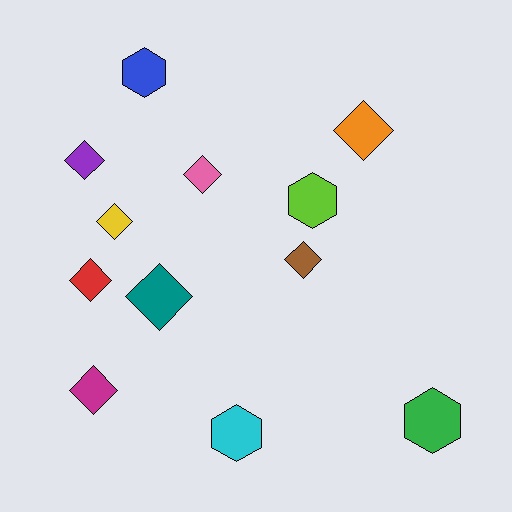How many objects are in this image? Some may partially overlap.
There are 12 objects.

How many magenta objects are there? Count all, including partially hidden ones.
There is 1 magenta object.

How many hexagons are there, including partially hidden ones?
There are 4 hexagons.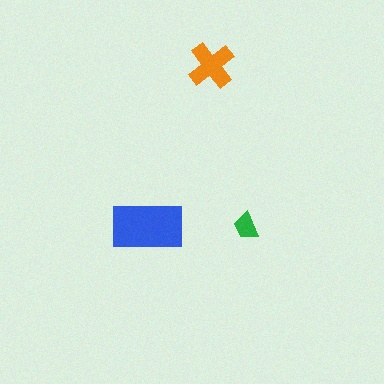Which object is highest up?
The orange cross is topmost.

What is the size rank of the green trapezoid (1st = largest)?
3rd.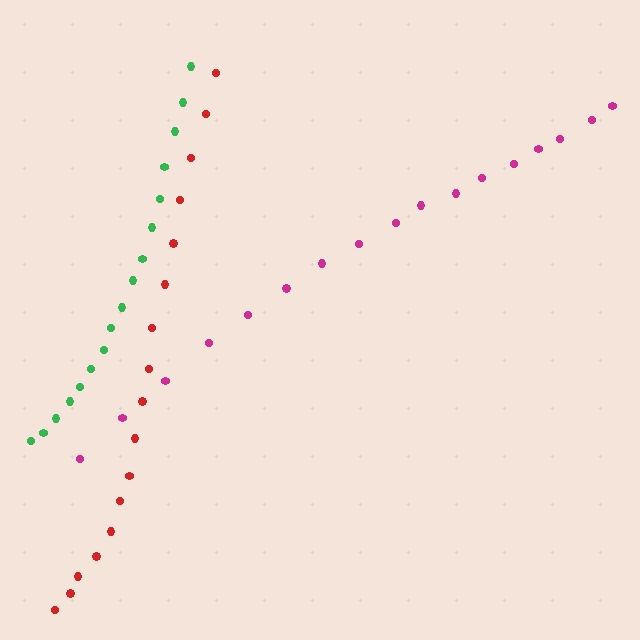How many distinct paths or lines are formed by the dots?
There are 3 distinct paths.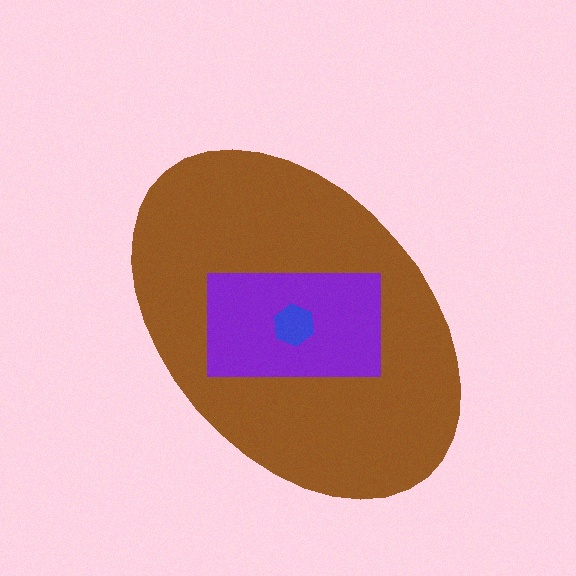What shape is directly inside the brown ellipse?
The purple rectangle.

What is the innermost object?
The blue hexagon.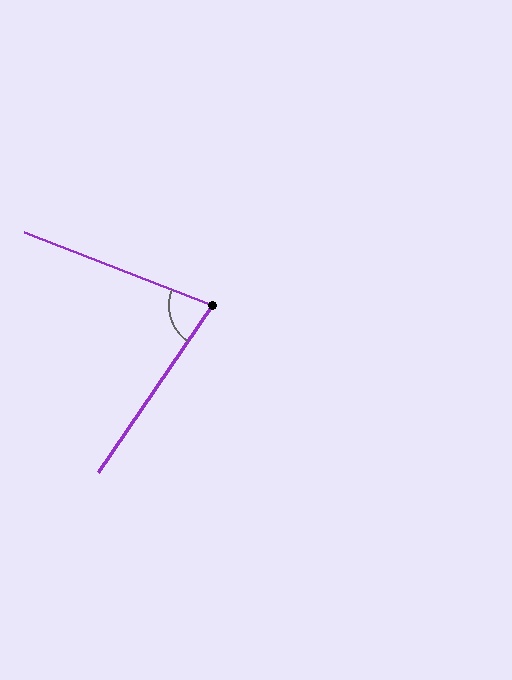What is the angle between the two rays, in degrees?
Approximately 77 degrees.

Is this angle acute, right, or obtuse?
It is acute.